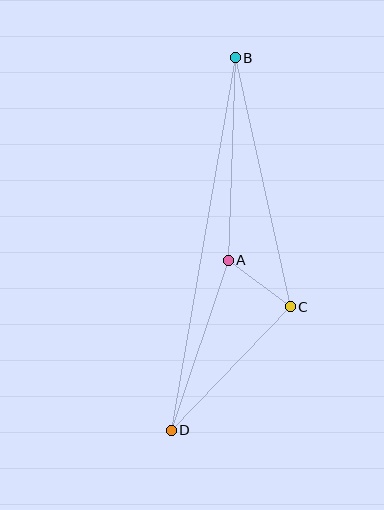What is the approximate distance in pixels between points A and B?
The distance between A and B is approximately 202 pixels.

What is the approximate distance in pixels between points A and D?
The distance between A and D is approximately 179 pixels.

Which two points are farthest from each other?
Points B and D are farthest from each other.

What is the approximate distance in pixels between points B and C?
The distance between B and C is approximately 255 pixels.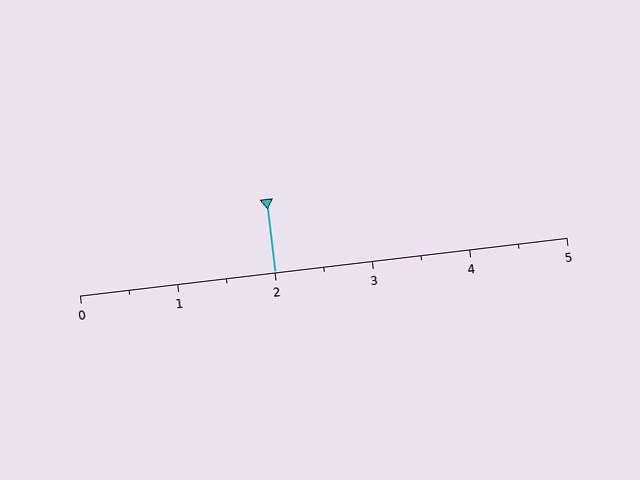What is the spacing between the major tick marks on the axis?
The major ticks are spaced 1 apart.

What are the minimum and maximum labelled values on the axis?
The axis runs from 0 to 5.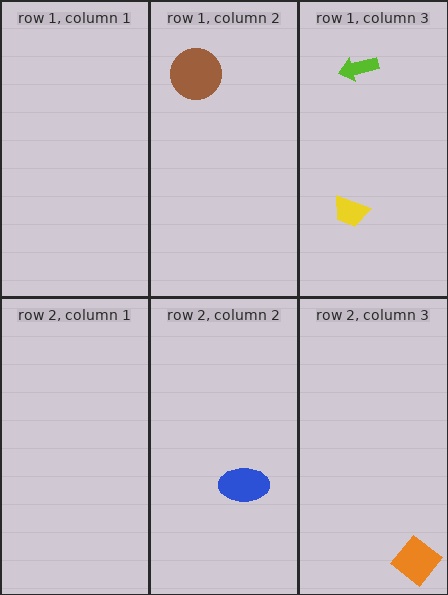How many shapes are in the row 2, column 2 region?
1.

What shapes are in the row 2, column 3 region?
The orange diamond.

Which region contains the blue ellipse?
The row 2, column 2 region.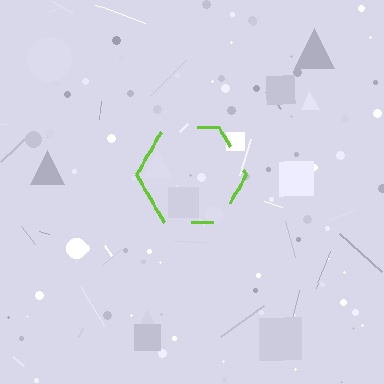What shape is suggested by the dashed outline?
The dashed outline suggests a hexagon.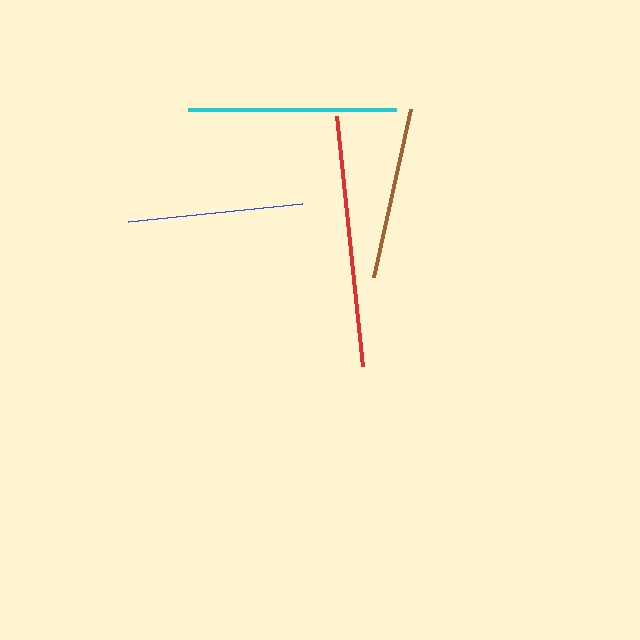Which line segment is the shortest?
The brown line is the shortest at approximately 171 pixels.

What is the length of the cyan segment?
The cyan segment is approximately 208 pixels long.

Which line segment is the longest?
The red line is the longest at approximately 252 pixels.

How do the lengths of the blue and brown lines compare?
The blue and brown lines are approximately the same length.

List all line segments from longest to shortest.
From longest to shortest: red, cyan, blue, brown.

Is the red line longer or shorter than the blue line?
The red line is longer than the blue line.